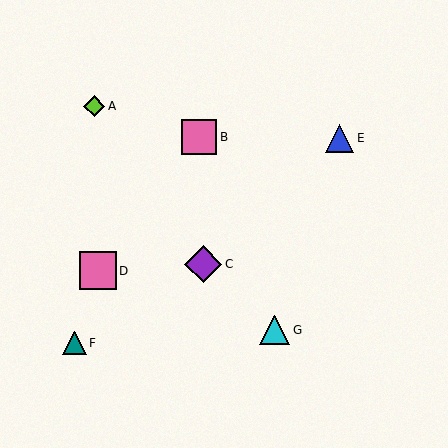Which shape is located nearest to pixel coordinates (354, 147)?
The blue triangle (labeled E) at (340, 138) is nearest to that location.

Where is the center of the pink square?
The center of the pink square is at (199, 137).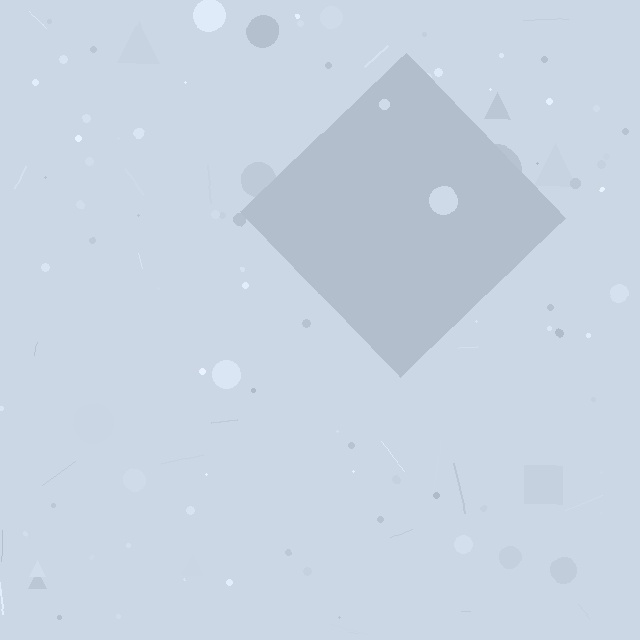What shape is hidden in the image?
A diamond is hidden in the image.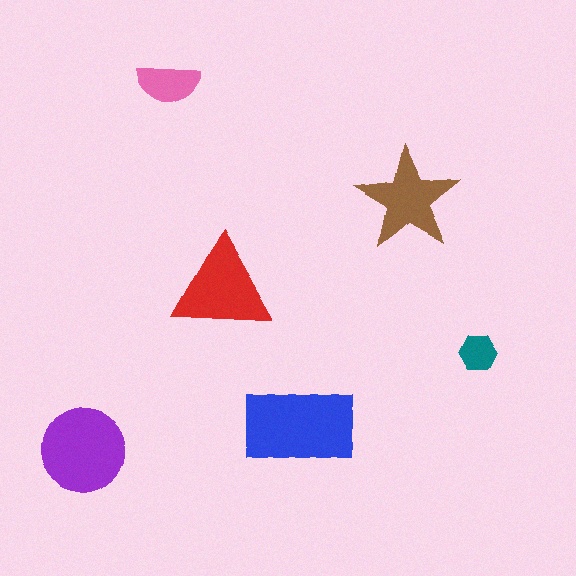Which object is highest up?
The pink semicircle is topmost.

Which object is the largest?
The blue rectangle.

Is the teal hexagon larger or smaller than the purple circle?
Smaller.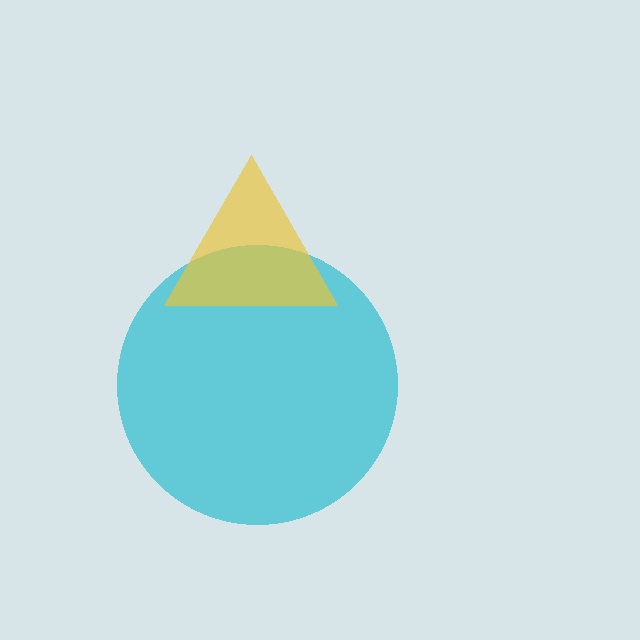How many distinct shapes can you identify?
There are 2 distinct shapes: a cyan circle, a yellow triangle.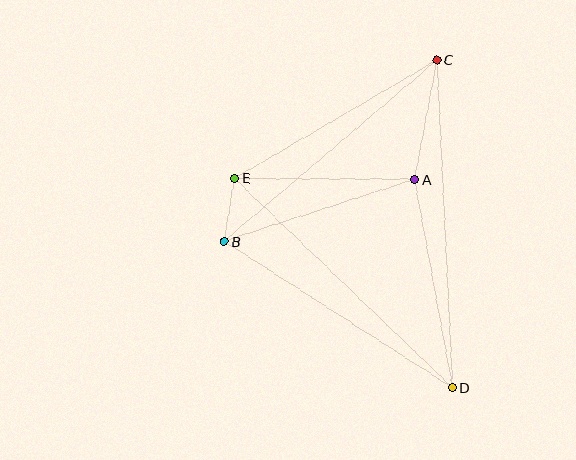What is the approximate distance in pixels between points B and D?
The distance between B and D is approximately 271 pixels.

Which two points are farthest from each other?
Points C and D are farthest from each other.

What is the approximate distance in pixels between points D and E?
The distance between D and E is approximately 302 pixels.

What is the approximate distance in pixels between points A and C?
The distance between A and C is approximately 122 pixels.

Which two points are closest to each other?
Points B and E are closest to each other.